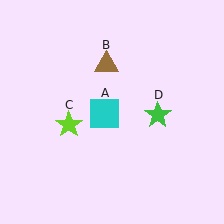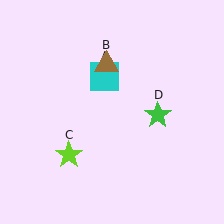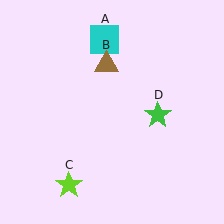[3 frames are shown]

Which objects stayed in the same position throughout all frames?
Brown triangle (object B) and green star (object D) remained stationary.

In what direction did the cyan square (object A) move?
The cyan square (object A) moved up.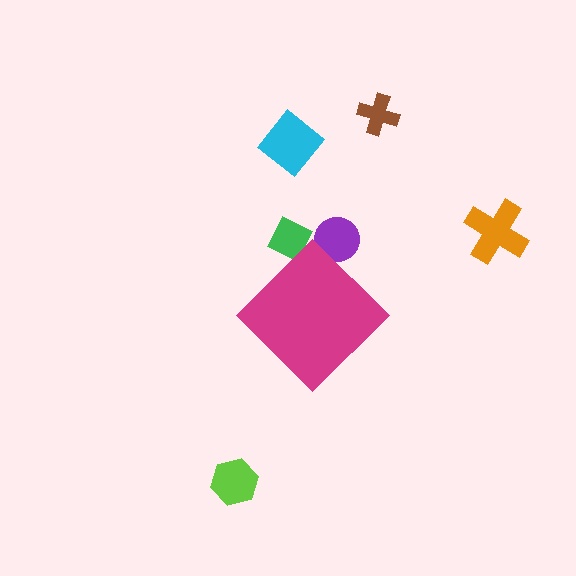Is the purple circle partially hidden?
Yes, the purple circle is partially hidden behind the magenta diamond.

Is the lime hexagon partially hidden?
No, the lime hexagon is fully visible.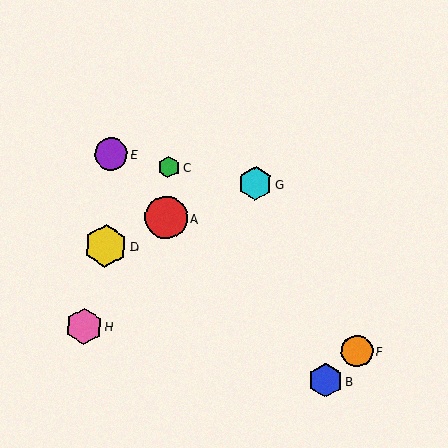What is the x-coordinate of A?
Object A is at x≈166.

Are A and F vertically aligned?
No, A is at x≈166 and F is at x≈357.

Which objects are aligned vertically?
Objects A, C are aligned vertically.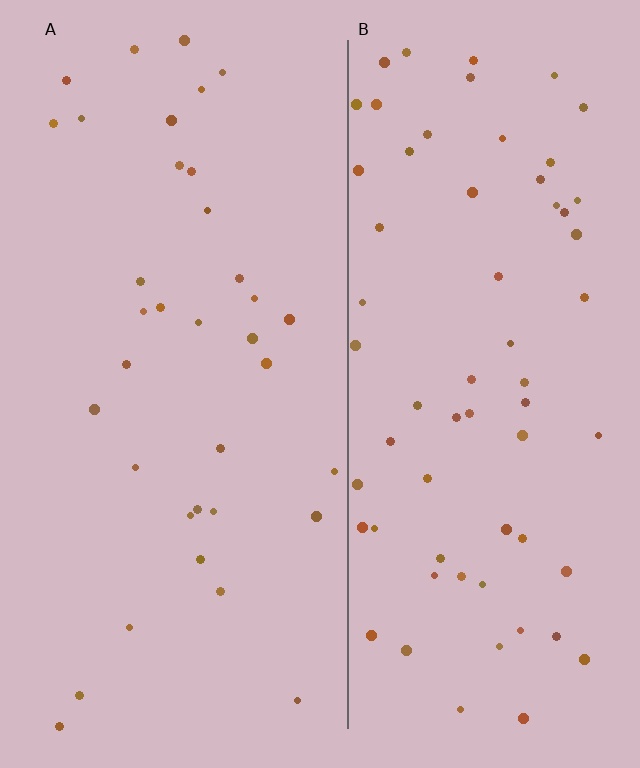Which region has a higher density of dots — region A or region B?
B (the right).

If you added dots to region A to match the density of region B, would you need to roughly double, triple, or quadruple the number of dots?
Approximately double.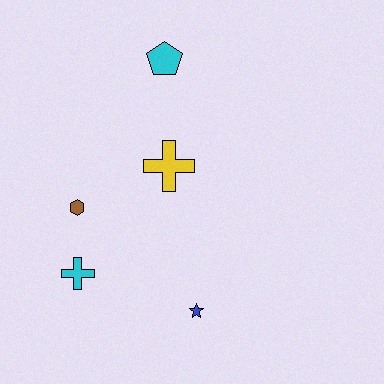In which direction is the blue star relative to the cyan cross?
The blue star is to the right of the cyan cross.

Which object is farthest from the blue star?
The cyan pentagon is farthest from the blue star.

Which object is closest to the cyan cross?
The brown hexagon is closest to the cyan cross.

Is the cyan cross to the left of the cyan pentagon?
Yes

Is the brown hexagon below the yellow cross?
Yes